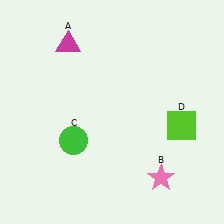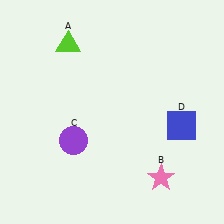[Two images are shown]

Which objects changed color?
A changed from magenta to lime. C changed from green to purple. D changed from lime to blue.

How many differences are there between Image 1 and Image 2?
There are 3 differences between the two images.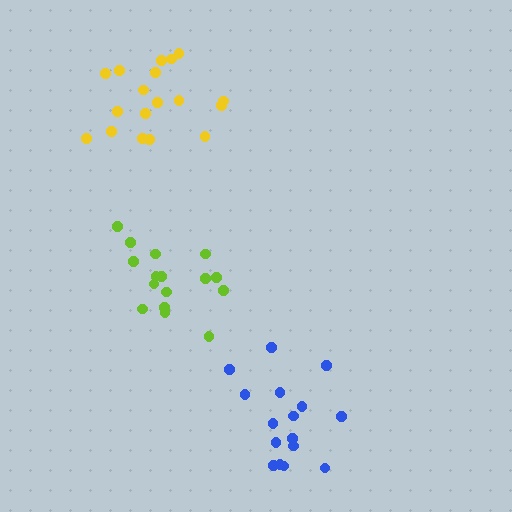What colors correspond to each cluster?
The clusters are colored: lime, yellow, blue.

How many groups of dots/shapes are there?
There are 3 groups.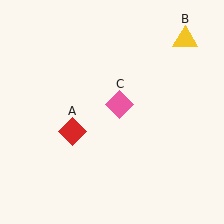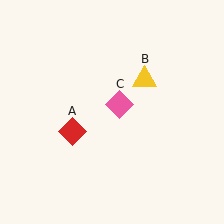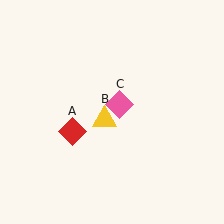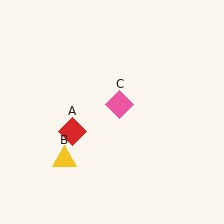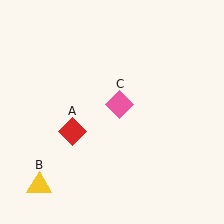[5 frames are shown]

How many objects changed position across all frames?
1 object changed position: yellow triangle (object B).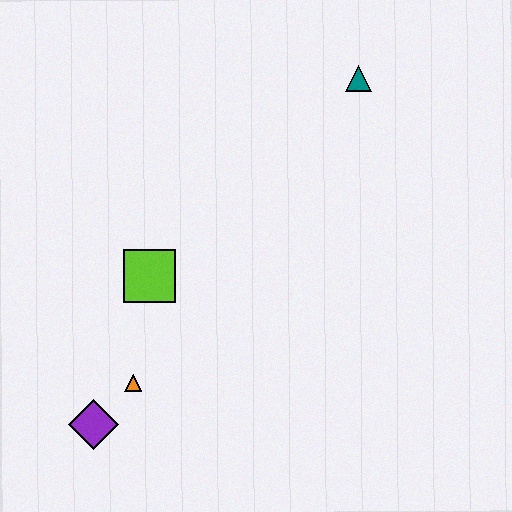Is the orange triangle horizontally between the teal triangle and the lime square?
No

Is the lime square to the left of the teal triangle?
Yes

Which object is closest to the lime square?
The orange triangle is closest to the lime square.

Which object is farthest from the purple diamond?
The teal triangle is farthest from the purple diamond.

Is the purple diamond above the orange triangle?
No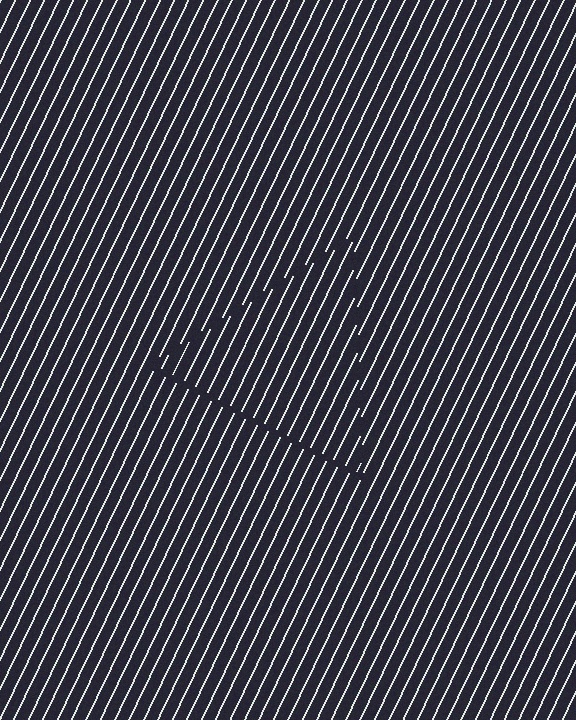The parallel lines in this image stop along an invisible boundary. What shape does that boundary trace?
An illusory triangle. The interior of the shape contains the same grating, shifted by half a period — the contour is defined by the phase discontinuity where line-ends from the inner and outer gratings abut.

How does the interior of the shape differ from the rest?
The interior of the shape contains the same grating, shifted by half a period — the contour is defined by the phase discontinuity where line-ends from the inner and outer gratings abut.